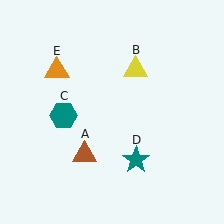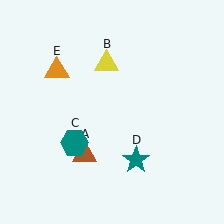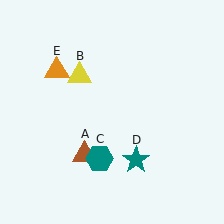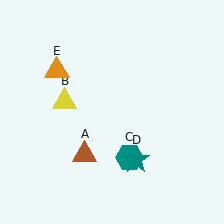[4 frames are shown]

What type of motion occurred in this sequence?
The yellow triangle (object B), teal hexagon (object C) rotated counterclockwise around the center of the scene.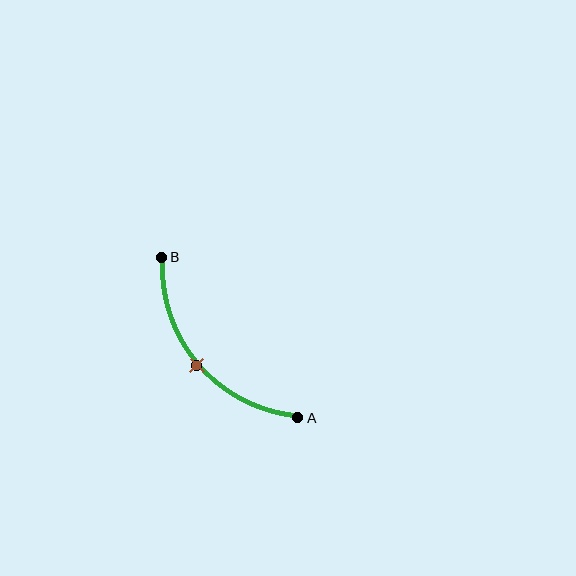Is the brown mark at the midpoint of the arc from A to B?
Yes. The brown mark lies on the arc at equal arc-length from both A and B — it is the arc midpoint.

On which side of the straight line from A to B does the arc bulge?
The arc bulges below and to the left of the straight line connecting A and B.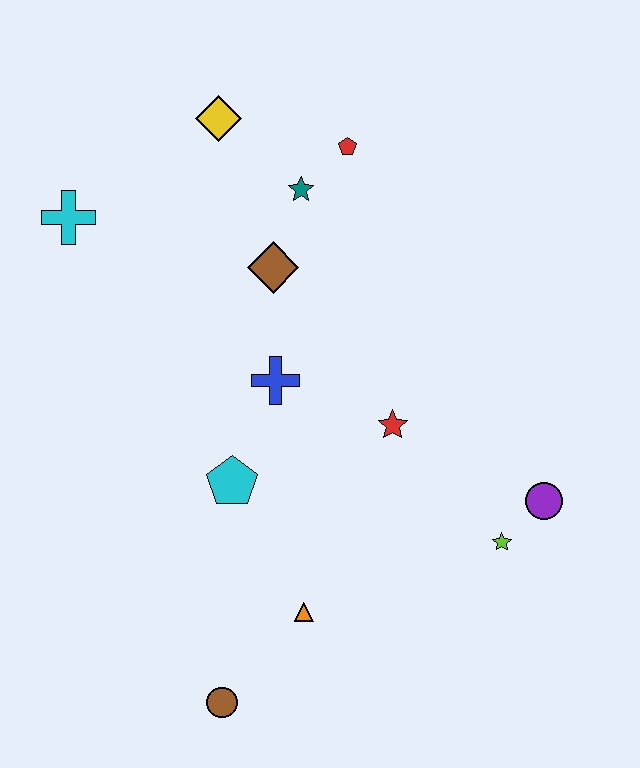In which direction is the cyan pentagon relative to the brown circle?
The cyan pentagon is above the brown circle.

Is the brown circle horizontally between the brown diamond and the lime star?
No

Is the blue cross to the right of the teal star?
No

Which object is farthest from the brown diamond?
The brown circle is farthest from the brown diamond.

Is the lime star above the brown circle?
Yes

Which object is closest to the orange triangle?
The brown circle is closest to the orange triangle.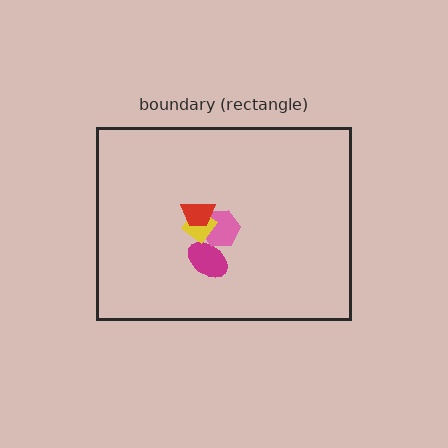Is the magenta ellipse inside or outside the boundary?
Inside.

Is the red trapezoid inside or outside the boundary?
Inside.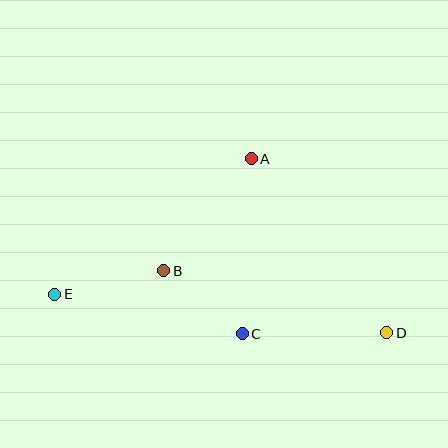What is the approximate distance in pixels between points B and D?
The distance between B and D is approximately 231 pixels.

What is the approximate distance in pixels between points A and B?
The distance between A and B is approximately 142 pixels.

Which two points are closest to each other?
Points B and C are closest to each other.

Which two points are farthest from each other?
Points D and E are farthest from each other.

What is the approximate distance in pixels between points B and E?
The distance between B and E is approximately 111 pixels.